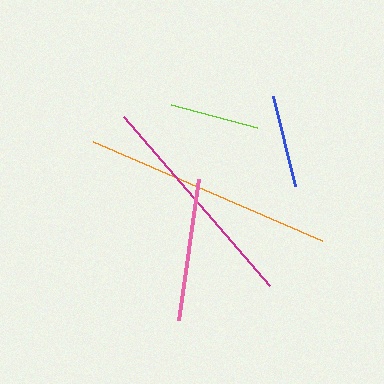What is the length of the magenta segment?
The magenta segment is approximately 224 pixels long.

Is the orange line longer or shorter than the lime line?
The orange line is longer than the lime line.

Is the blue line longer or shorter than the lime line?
The blue line is longer than the lime line.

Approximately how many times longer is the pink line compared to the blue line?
The pink line is approximately 1.5 times the length of the blue line.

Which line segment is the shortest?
The lime line is the shortest at approximately 89 pixels.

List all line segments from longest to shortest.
From longest to shortest: orange, magenta, pink, blue, lime.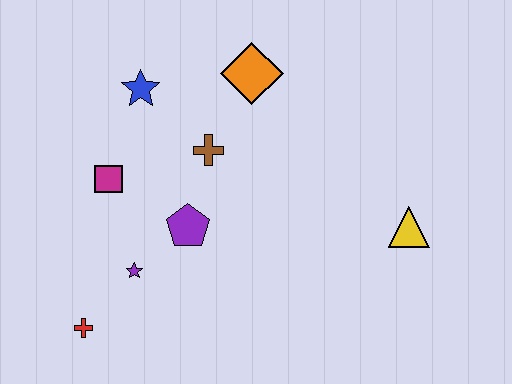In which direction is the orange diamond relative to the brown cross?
The orange diamond is above the brown cross.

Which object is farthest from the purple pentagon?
The yellow triangle is farthest from the purple pentagon.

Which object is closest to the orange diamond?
The brown cross is closest to the orange diamond.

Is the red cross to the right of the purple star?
No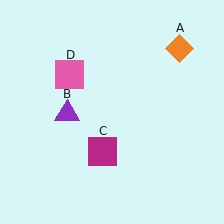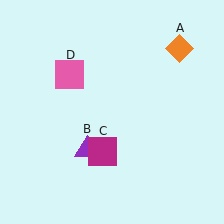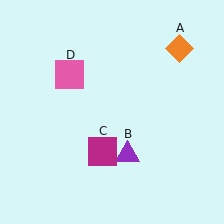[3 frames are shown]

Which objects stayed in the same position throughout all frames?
Orange diamond (object A) and magenta square (object C) and pink square (object D) remained stationary.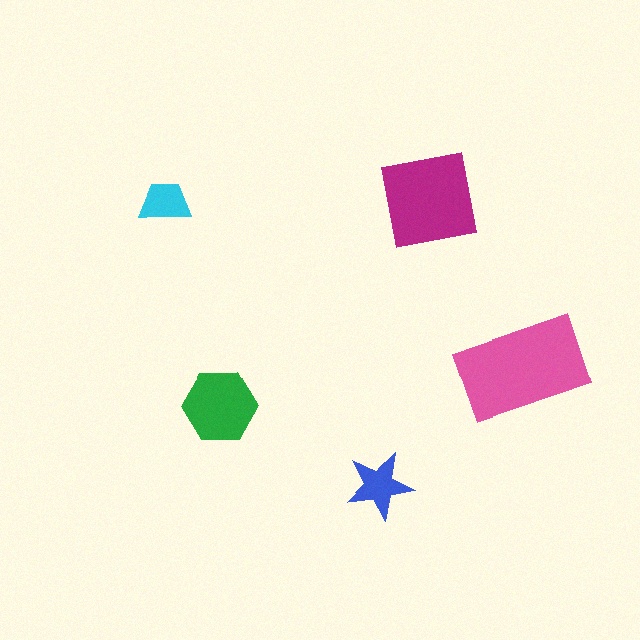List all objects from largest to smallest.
The pink rectangle, the magenta square, the green hexagon, the blue star, the cyan trapezoid.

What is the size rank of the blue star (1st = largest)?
4th.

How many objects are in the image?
There are 5 objects in the image.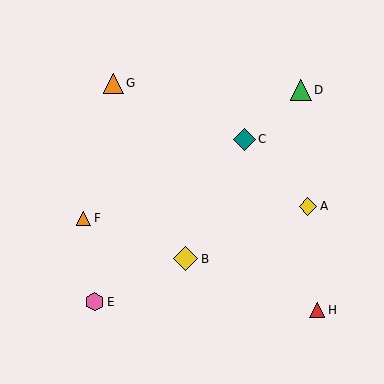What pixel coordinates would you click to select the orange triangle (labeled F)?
Click at (83, 218) to select the orange triangle F.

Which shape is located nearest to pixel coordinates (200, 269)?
The yellow diamond (labeled B) at (186, 259) is nearest to that location.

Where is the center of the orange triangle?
The center of the orange triangle is at (113, 83).